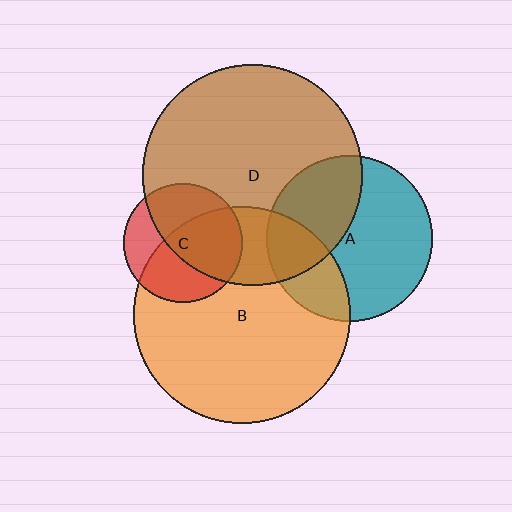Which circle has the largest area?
Circle D (brown).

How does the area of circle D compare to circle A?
Approximately 1.8 times.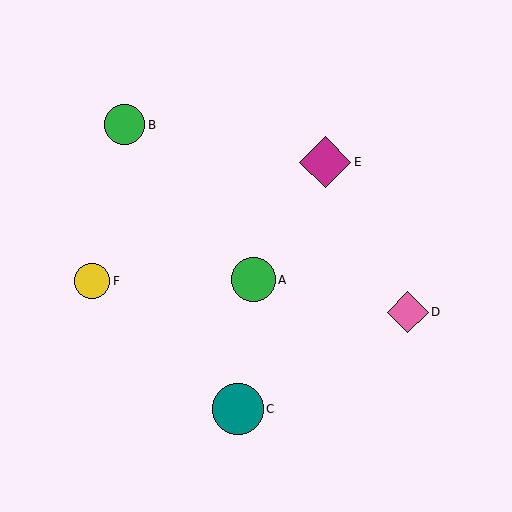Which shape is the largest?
The magenta diamond (labeled E) is the largest.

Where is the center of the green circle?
The center of the green circle is at (253, 280).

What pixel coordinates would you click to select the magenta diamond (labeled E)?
Click at (325, 162) to select the magenta diamond E.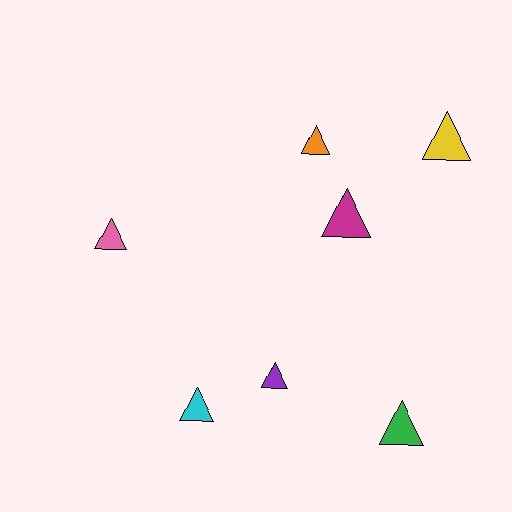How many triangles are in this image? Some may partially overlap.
There are 7 triangles.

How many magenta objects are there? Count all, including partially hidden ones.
There is 1 magenta object.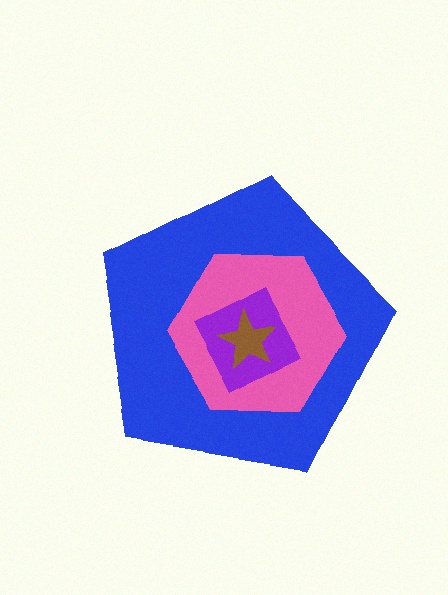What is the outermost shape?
The blue pentagon.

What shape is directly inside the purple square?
The brown star.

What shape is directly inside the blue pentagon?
The pink hexagon.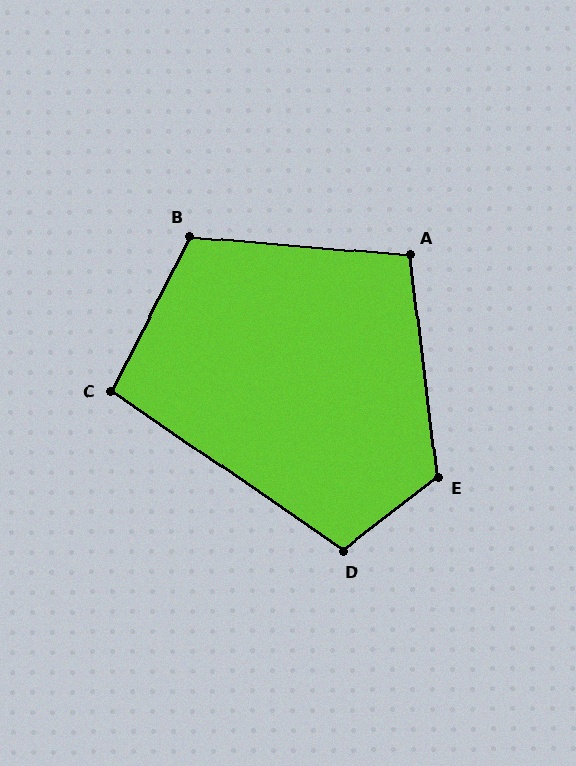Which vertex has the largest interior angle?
E, at approximately 121 degrees.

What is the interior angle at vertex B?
Approximately 112 degrees (obtuse).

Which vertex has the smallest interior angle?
C, at approximately 98 degrees.